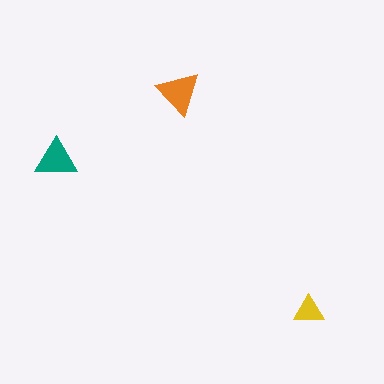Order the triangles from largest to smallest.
the orange one, the teal one, the yellow one.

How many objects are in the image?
There are 3 objects in the image.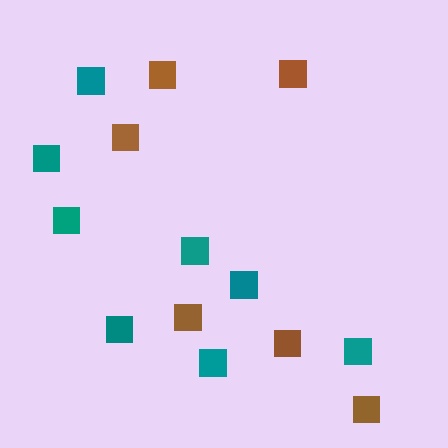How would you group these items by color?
There are 2 groups: one group of brown squares (6) and one group of teal squares (8).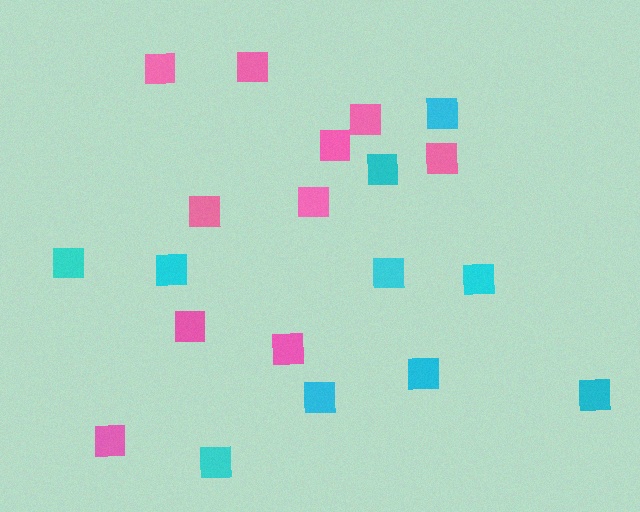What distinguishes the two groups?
There are 2 groups: one group of cyan squares (10) and one group of pink squares (10).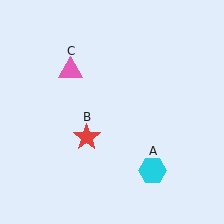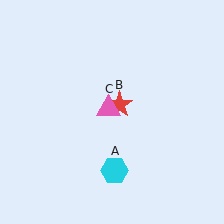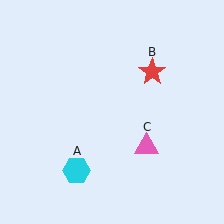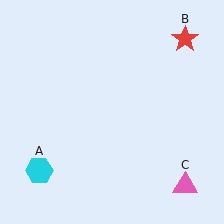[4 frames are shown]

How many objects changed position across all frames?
3 objects changed position: cyan hexagon (object A), red star (object B), pink triangle (object C).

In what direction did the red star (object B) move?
The red star (object B) moved up and to the right.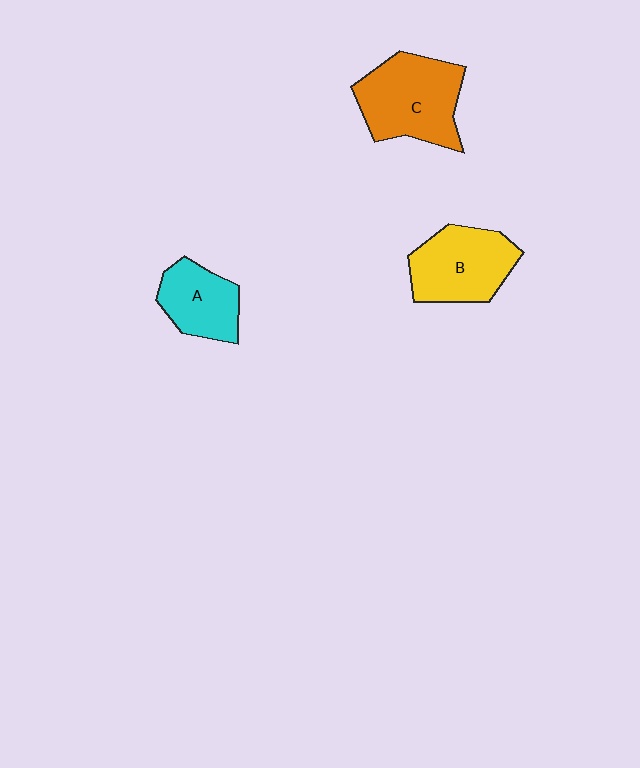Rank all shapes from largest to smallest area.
From largest to smallest: C (orange), B (yellow), A (cyan).